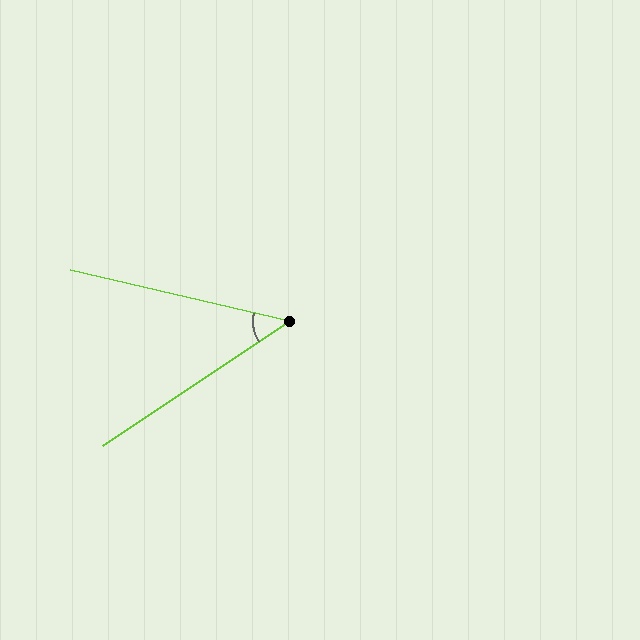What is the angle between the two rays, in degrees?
Approximately 47 degrees.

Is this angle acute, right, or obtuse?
It is acute.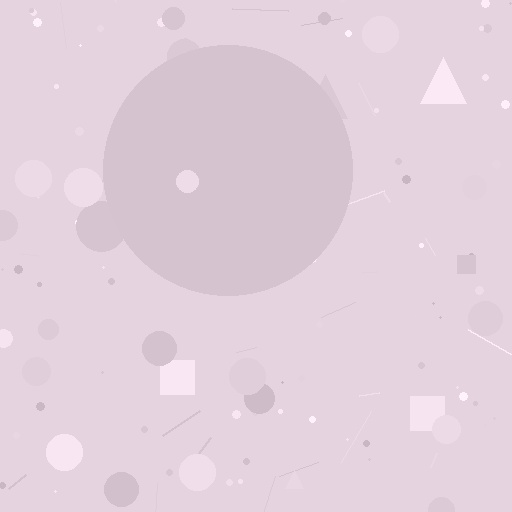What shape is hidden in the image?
A circle is hidden in the image.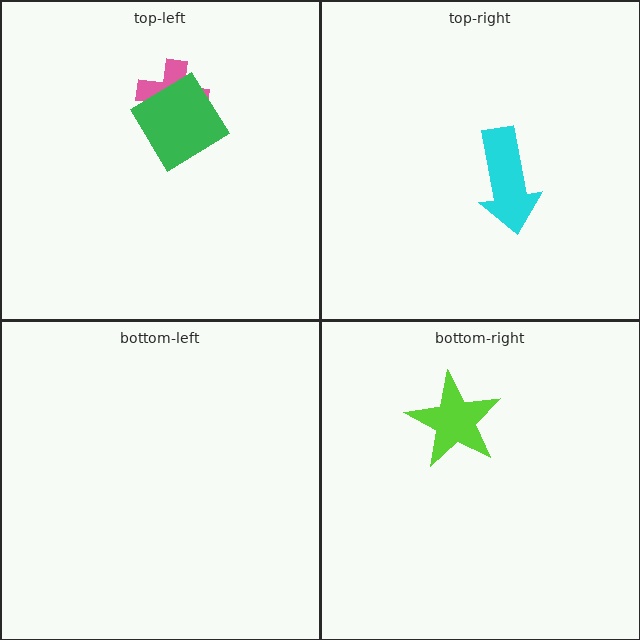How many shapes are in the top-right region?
1.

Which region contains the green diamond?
The top-left region.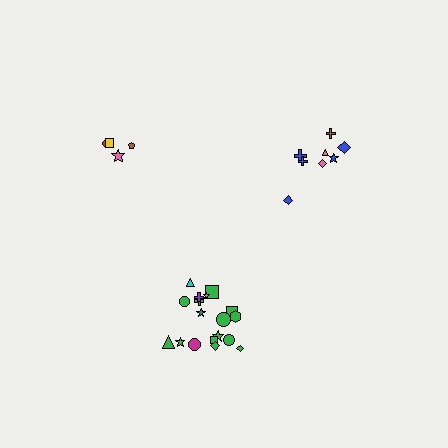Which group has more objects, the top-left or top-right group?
The top-right group.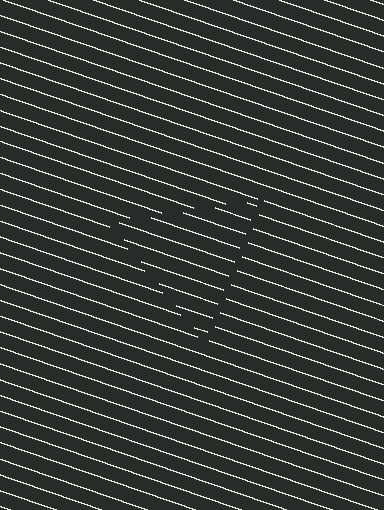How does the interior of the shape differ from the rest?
The interior of the shape contains the same grating, shifted by half a period — the contour is defined by the phase discontinuity where line-ends from the inner and outer gratings abut.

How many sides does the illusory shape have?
3 sides — the line-ends trace a triangle.